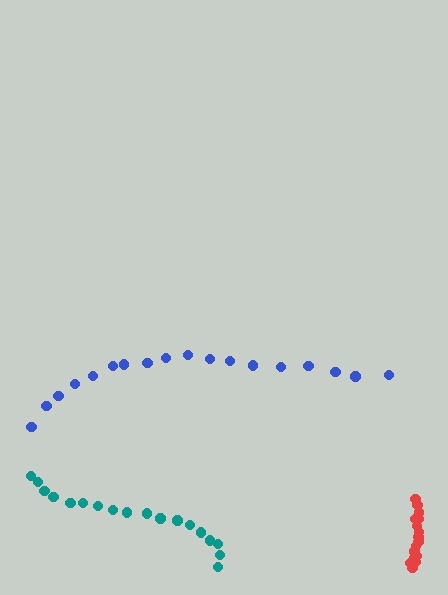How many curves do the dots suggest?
There are 3 distinct paths.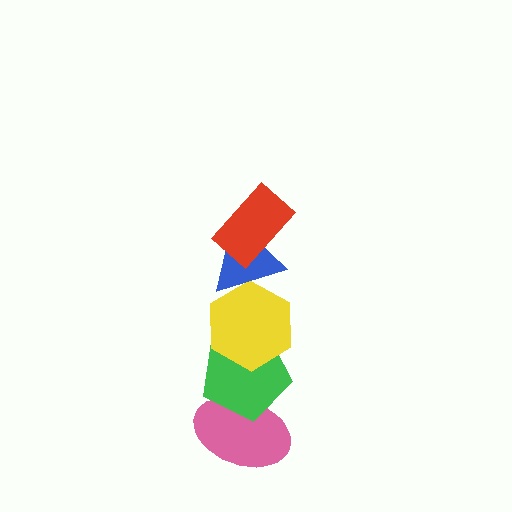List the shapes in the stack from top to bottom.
From top to bottom: the red rectangle, the blue triangle, the yellow hexagon, the green pentagon, the pink ellipse.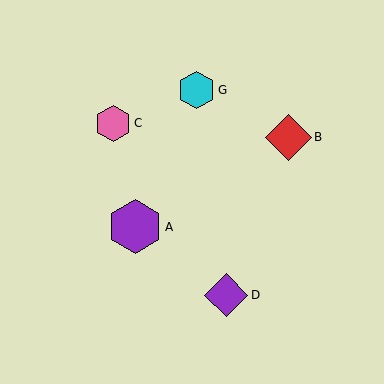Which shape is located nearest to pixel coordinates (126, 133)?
The pink hexagon (labeled C) at (113, 123) is nearest to that location.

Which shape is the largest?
The purple hexagon (labeled A) is the largest.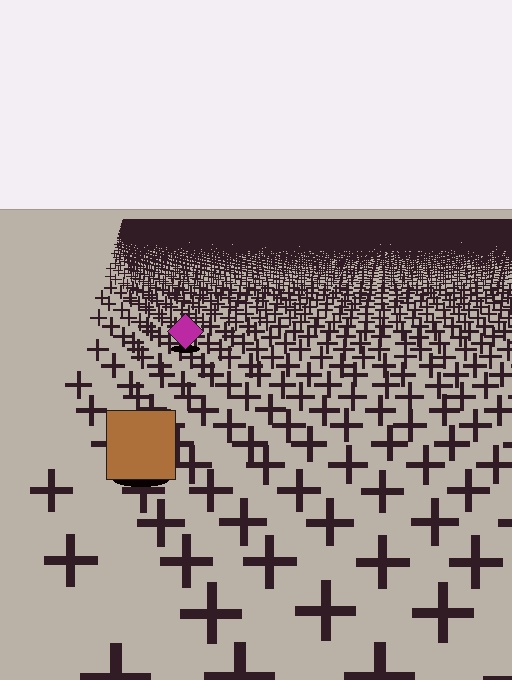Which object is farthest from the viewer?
The magenta diamond is farthest from the viewer. It appears smaller and the ground texture around it is denser.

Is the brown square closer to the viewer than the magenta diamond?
Yes. The brown square is closer — you can tell from the texture gradient: the ground texture is coarser near it.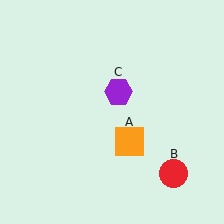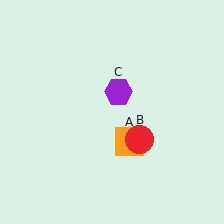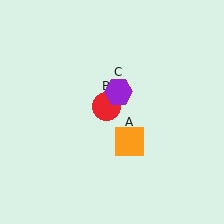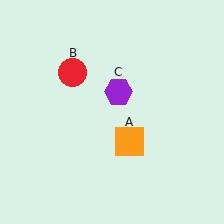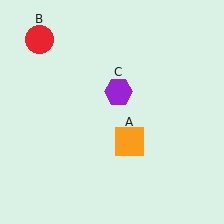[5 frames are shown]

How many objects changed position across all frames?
1 object changed position: red circle (object B).